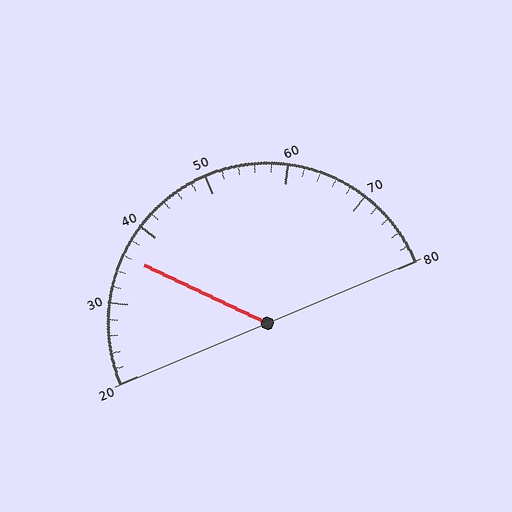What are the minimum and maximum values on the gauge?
The gauge ranges from 20 to 80.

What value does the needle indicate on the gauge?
The needle indicates approximately 36.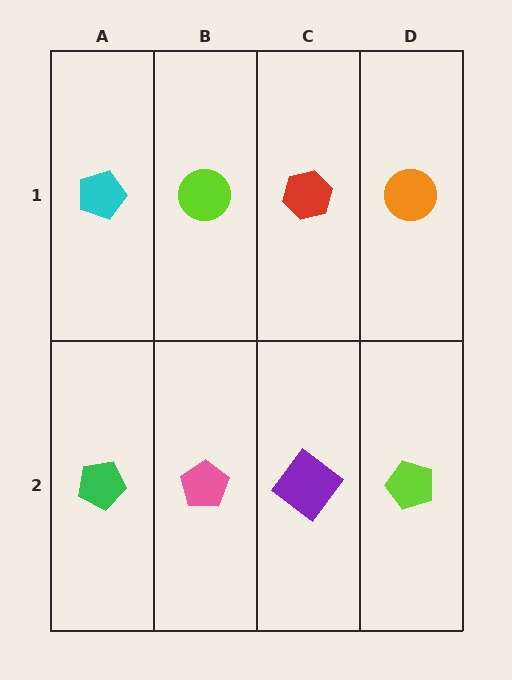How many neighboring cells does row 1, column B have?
3.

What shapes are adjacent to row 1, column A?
A green pentagon (row 2, column A), a lime circle (row 1, column B).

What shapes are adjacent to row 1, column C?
A purple diamond (row 2, column C), a lime circle (row 1, column B), an orange circle (row 1, column D).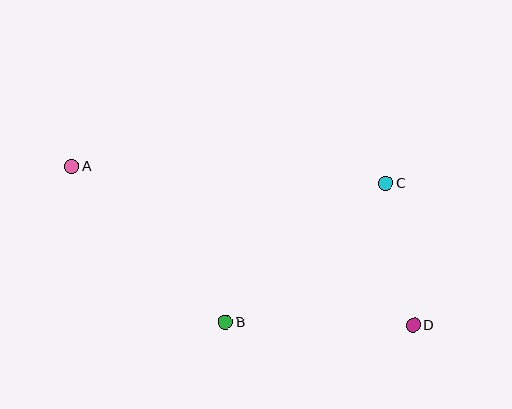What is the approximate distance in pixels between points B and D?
The distance between B and D is approximately 188 pixels.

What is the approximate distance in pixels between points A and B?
The distance between A and B is approximately 219 pixels.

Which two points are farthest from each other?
Points A and D are farthest from each other.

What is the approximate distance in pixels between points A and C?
The distance between A and C is approximately 315 pixels.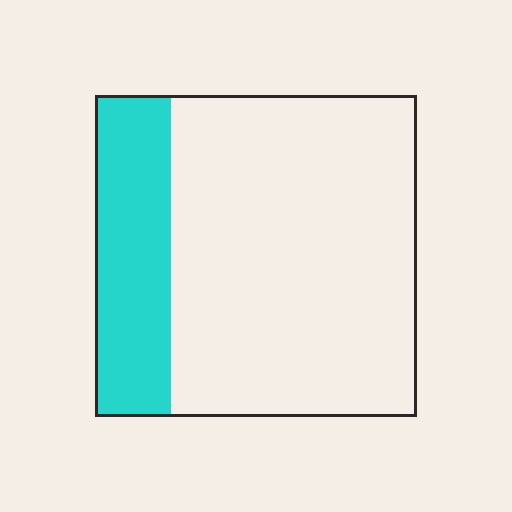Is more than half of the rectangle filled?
No.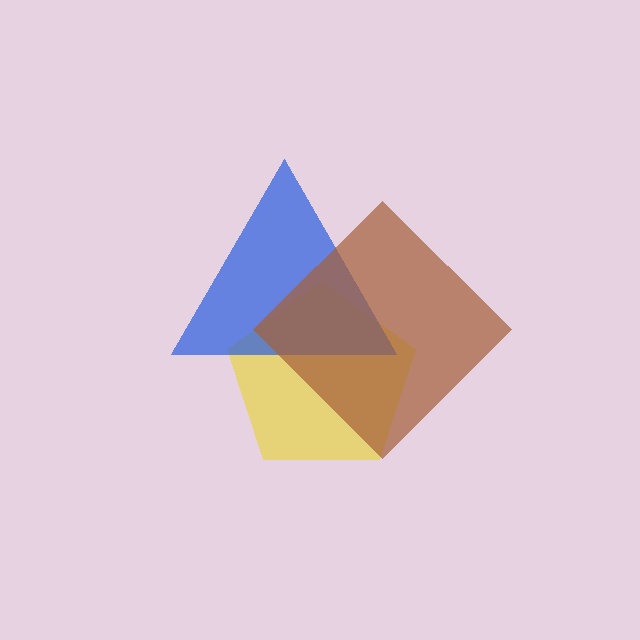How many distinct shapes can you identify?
There are 3 distinct shapes: a yellow pentagon, a blue triangle, a brown diamond.